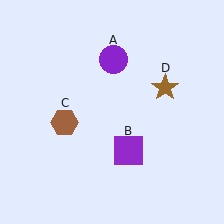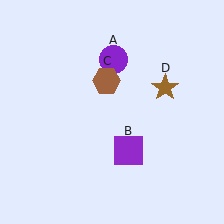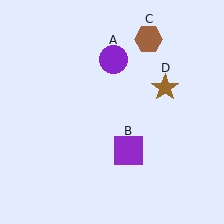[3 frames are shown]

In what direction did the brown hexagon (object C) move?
The brown hexagon (object C) moved up and to the right.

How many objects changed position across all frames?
1 object changed position: brown hexagon (object C).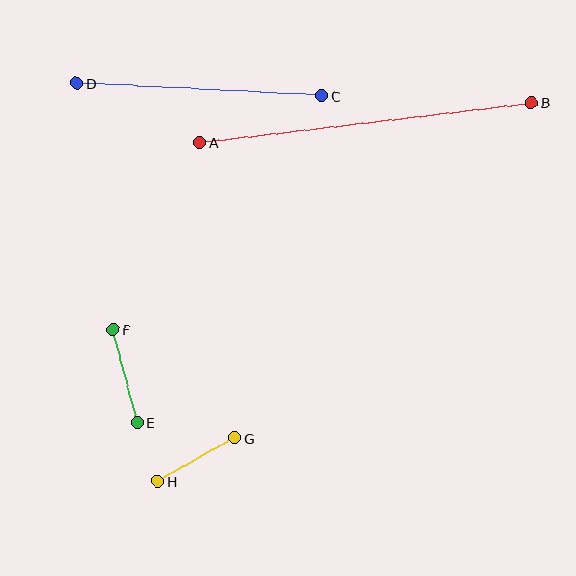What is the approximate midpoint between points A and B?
The midpoint is at approximately (365, 122) pixels.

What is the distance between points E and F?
The distance is approximately 96 pixels.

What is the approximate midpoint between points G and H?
The midpoint is at approximately (196, 460) pixels.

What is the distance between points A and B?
The distance is approximately 334 pixels.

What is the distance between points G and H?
The distance is approximately 88 pixels.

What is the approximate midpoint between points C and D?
The midpoint is at approximately (199, 90) pixels.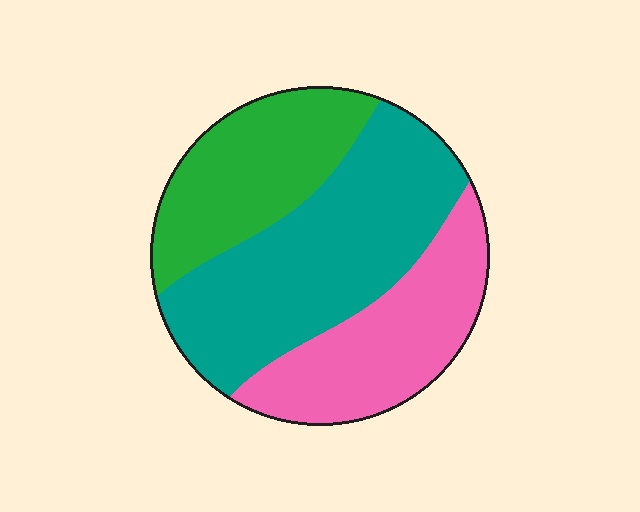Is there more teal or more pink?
Teal.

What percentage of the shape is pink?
Pink covers 29% of the shape.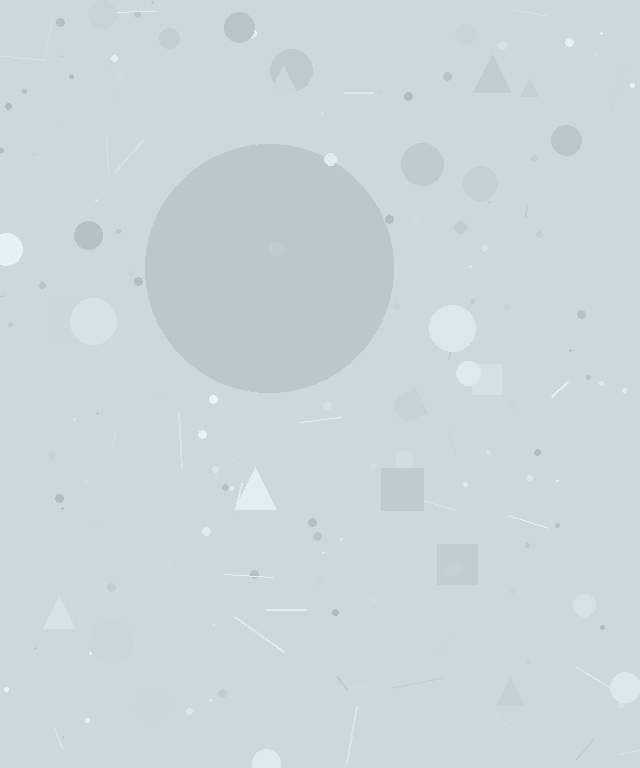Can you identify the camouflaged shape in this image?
The camouflaged shape is a circle.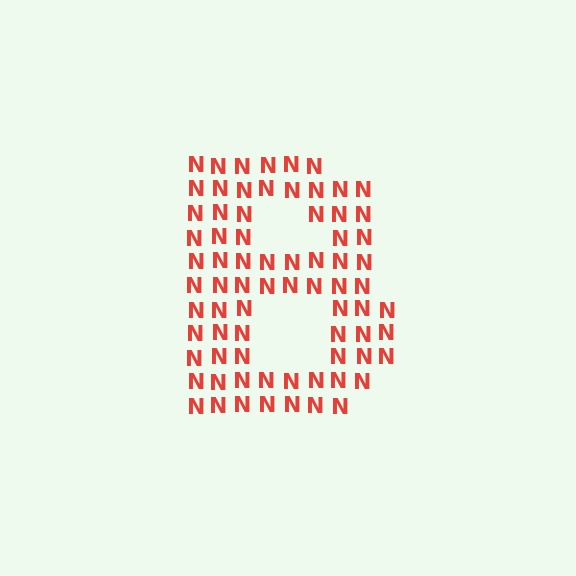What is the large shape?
The large shape is the letter B.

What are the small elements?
The small elements are letter N's.